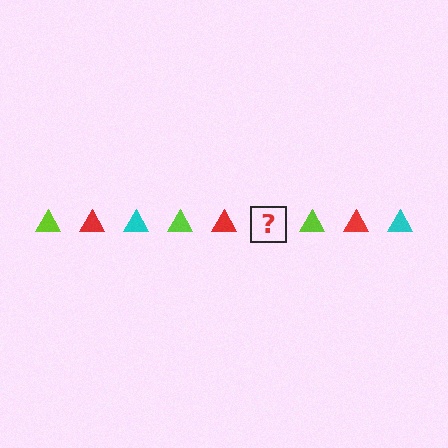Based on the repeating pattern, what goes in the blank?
The blank should be a cyan triangle.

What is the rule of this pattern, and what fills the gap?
The rule is that the pattern cycles through lime, red, cyan triangles. The gap should be filled with a cyan triangle.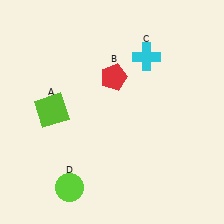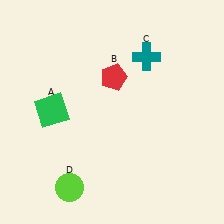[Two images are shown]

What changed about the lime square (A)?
In Image 1, A is lime. In Image 2, it changed to green.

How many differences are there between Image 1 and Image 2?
There are 2 differences between the two images.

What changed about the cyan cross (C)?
In Image 1, C is cyan. In Image 2, it changed to teal.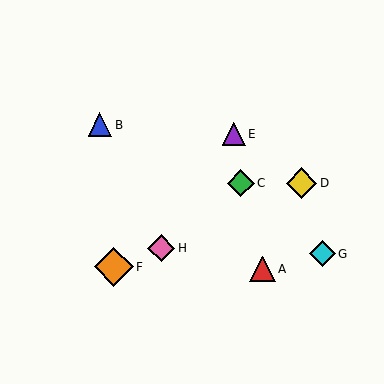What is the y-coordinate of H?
Object H is at y≈248.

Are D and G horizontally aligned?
No, D is at y≈183 and G is at y≈254.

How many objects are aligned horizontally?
2 objects (C, D) are aligned horizontally.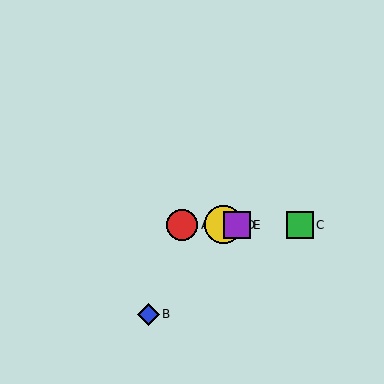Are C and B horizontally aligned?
No, C is at y≈225 and B is at y≈314.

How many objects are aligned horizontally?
4 objects (A, C, D, E) are aligned horizontally.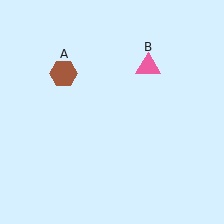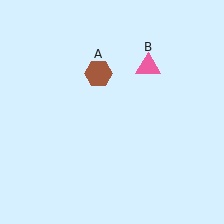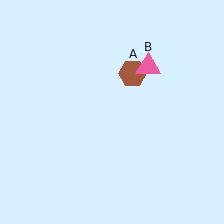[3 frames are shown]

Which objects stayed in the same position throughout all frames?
Pink triangle (object B) remained stationary.